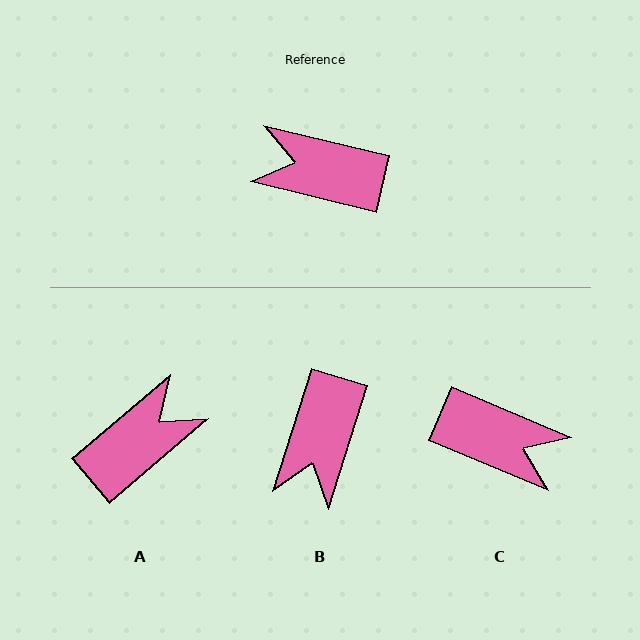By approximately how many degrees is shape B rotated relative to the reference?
Approximately 86 degrees counter-clockwise.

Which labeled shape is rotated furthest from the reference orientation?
C, about 171 degrees away.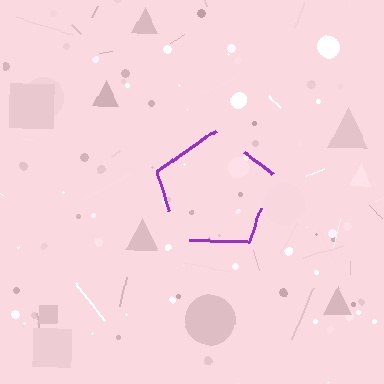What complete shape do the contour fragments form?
The contour fragments form a pentagon.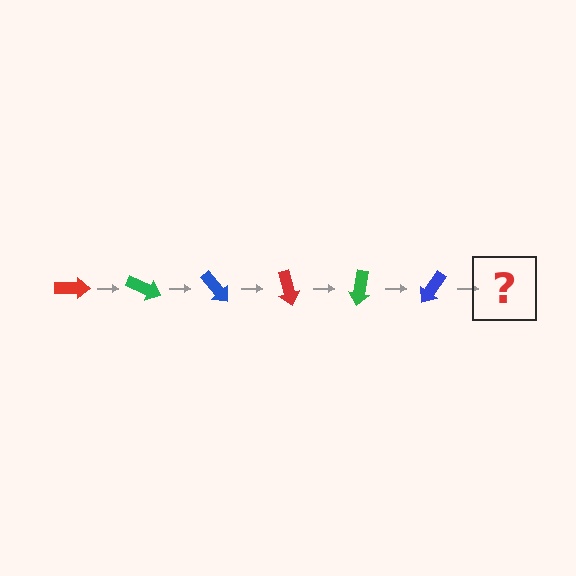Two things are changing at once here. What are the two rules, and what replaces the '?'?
The two rules are that it rotates 25 degrees each step and the color cycles through red, green, and blue. The '?' should be a red arrow, rotated 150 degrees from the start.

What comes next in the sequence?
The next element should be a red arrow, rotated 150 degrees from the start.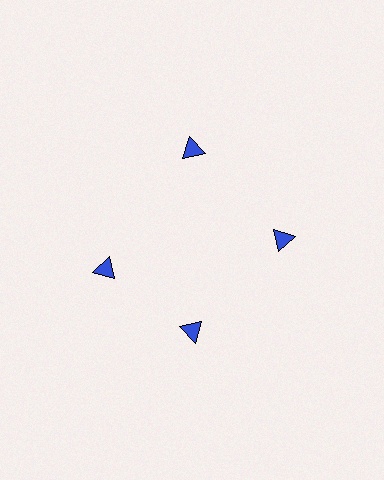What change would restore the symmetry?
The symmetry would be restored by rotating it back into even spacing with its neighbors so that all 4 triangles sit at equal angles and equal distance from the center.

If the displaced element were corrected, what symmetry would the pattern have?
It would have 4-fold rotational symmetry — the pattern would map onto itself every 90 degrees.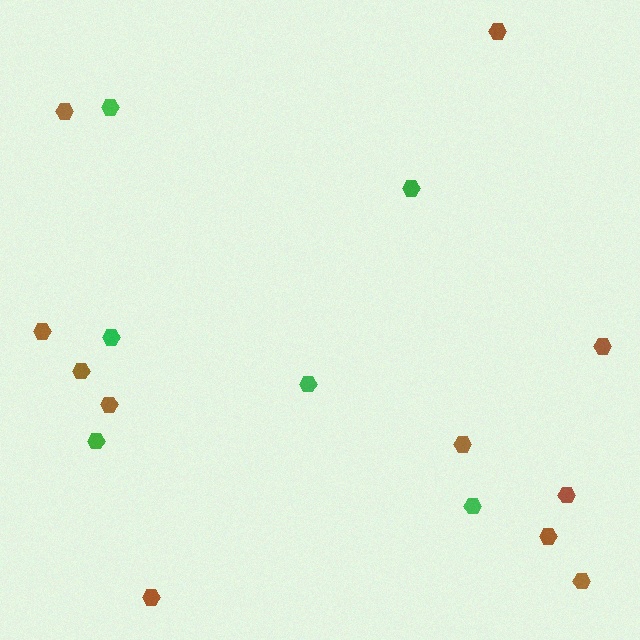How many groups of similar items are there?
There are 2 groups: one group of brown hexagons (11) and one group of green hexagons (6).